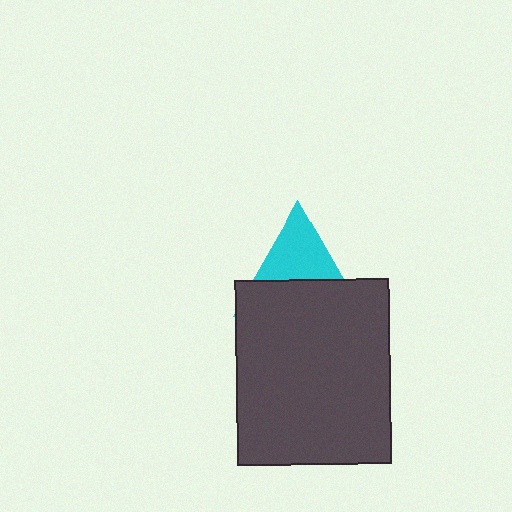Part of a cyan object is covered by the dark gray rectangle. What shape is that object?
It is a triangle.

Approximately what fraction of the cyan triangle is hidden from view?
Roughly 54% of the cyan triangle is hidden behind the dark gray rectangle.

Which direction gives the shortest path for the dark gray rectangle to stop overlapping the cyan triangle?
Moving down gives the shortest separation.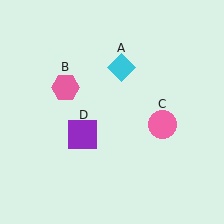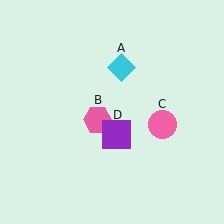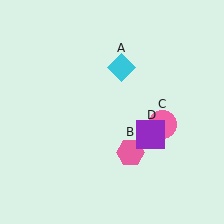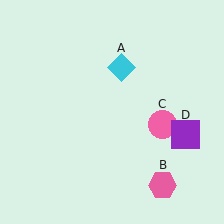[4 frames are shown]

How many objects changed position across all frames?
2 objects changed position: pink hexagon (object B), purple square (object D).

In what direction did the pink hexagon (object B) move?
The pink hexagon (object B) moved down and to the right.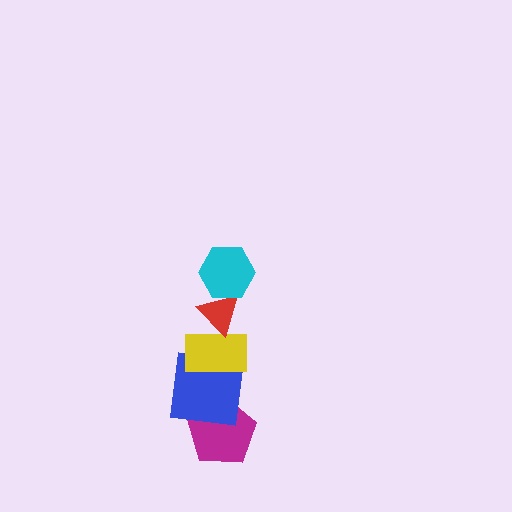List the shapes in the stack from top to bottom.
From top to bottom: the cyan hexagon, the red triangle, the yellow rectangle, the blue square, the magenta pentagon.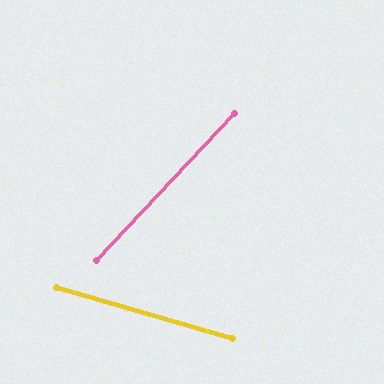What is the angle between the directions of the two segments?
Approximately 63 degrees.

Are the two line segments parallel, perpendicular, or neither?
Neither parallel nor perpendicular — they differ by about 63°.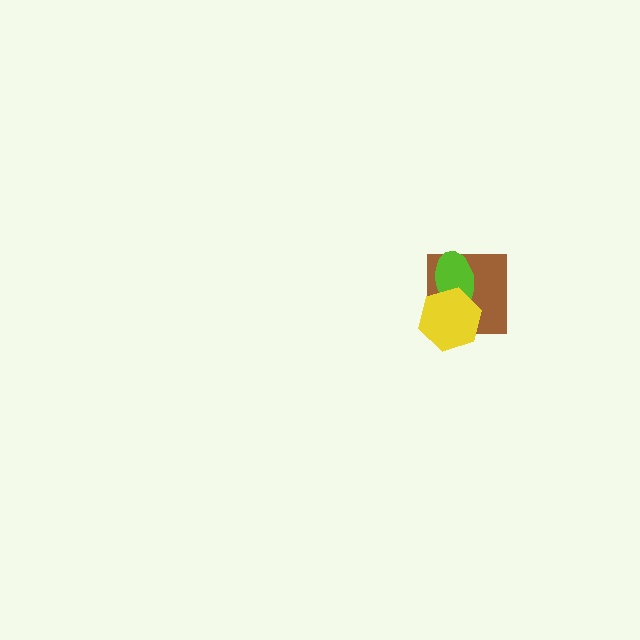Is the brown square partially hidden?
Yes, it is partially covered by another shape.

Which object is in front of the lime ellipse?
The yellow hexagon is in front of the lime ellipse.